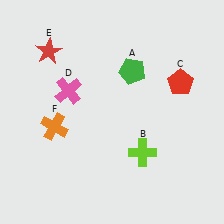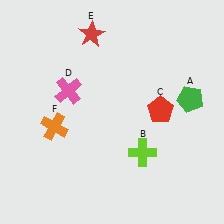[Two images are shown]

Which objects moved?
The objects that moved are: the green pentagon (A), the red pentagon (C), the red star (E).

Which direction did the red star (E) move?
The red star (E) moved right.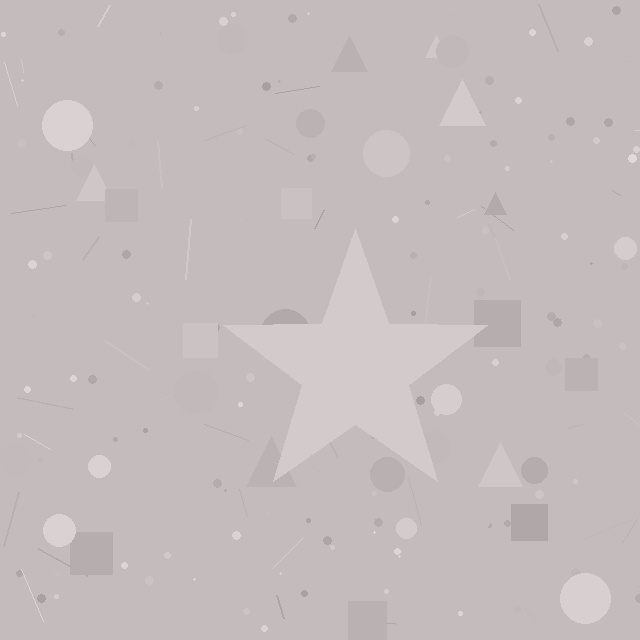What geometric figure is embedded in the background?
A star is embedded in the background.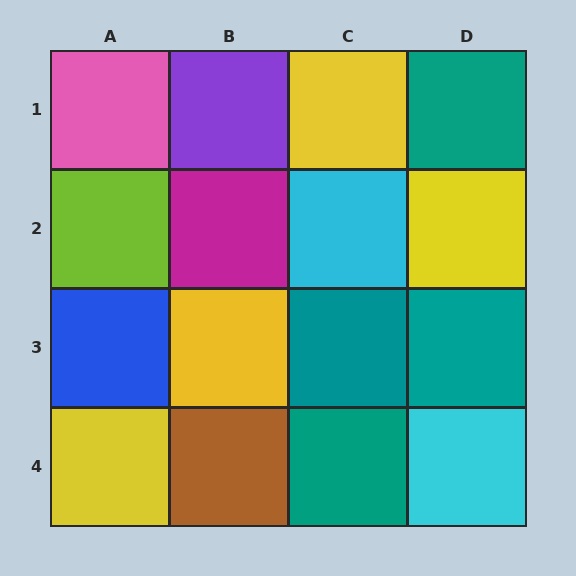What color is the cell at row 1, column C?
Yellow.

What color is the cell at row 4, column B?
Brown.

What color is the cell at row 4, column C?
Teal.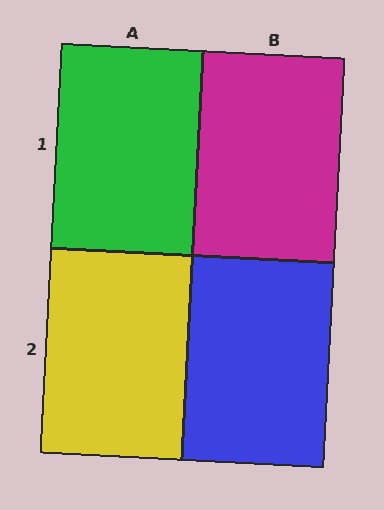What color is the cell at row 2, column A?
Yellow.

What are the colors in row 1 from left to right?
Green, magenta.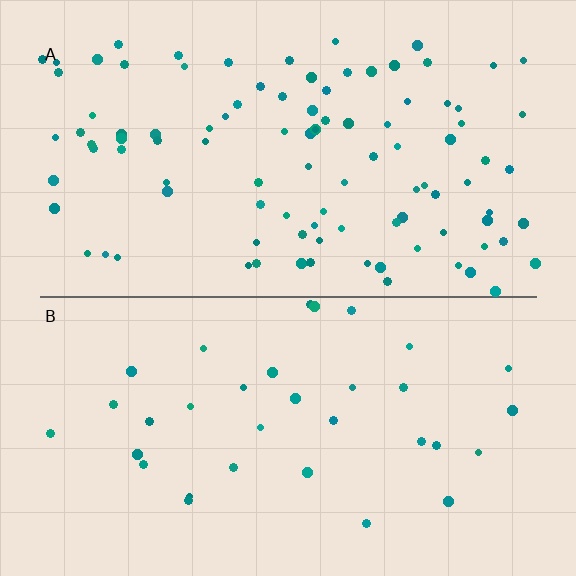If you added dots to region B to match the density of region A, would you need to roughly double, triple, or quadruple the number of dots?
Approximately triple.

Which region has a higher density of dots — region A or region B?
A (the top).